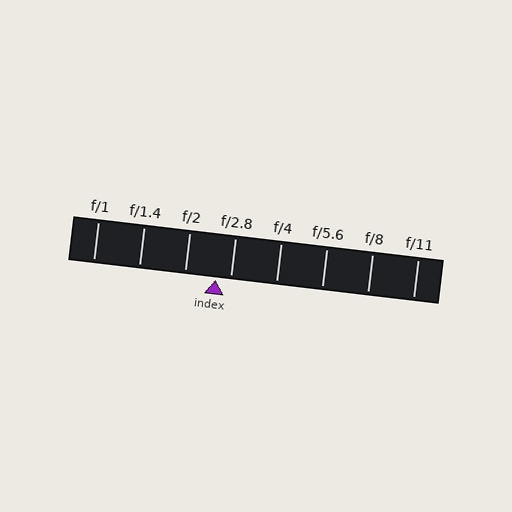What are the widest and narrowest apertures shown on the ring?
The widest aperture shown is f/1 and the narrowest is f/11.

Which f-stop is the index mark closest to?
The index mark is closest to f/2.8.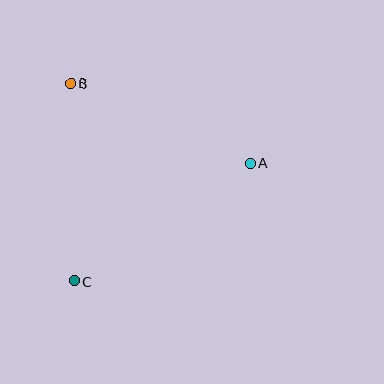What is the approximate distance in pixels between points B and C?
The distance between B and C is approximately 198 pixels.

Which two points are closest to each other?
Points A and B are closest to each other.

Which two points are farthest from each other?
Points A and C are farthest from each other.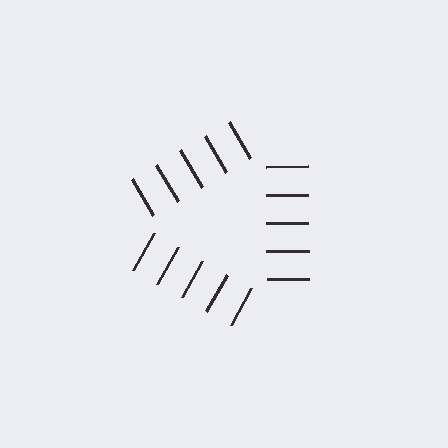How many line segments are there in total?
15 — 5 along each of the 3 edges.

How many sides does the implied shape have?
3 sides — the line-ends trace a triangle.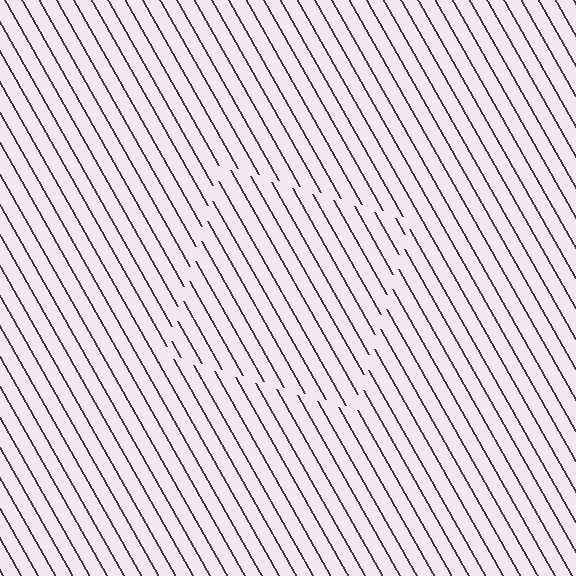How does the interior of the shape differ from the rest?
The interior of the shape contains the same grating, shifted by half a period — the contour is defined by the phase discontinuity where line-ends from the inner and outer gratings abut.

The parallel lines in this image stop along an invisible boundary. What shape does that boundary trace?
An illusory square. The interior of the shape contains the same grating, shifted by half a period — the contour is defined by the phase discontinuity where line-ends from the inner and outer gratings abut.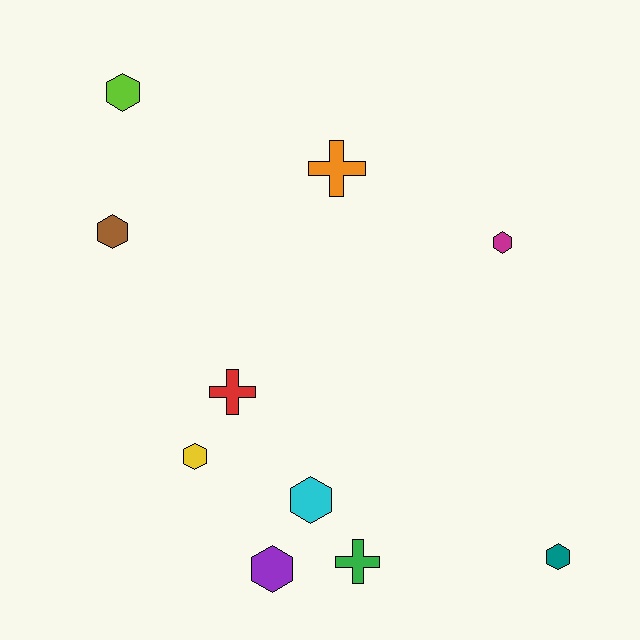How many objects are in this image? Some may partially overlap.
There are 10 objects.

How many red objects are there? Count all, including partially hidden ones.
There is 1 red object.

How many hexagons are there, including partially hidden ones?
There are 7 hexagons.